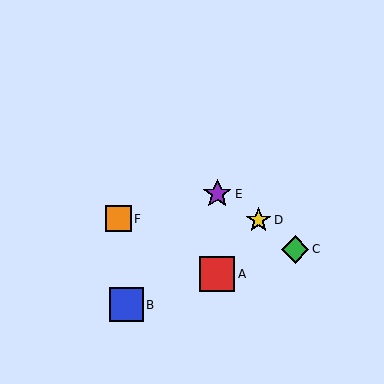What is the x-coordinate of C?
Object C is at x≈295.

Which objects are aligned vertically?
Objects A, E are aligned vertically.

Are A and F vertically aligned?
No, A is at x≈217 and F is at x≈118.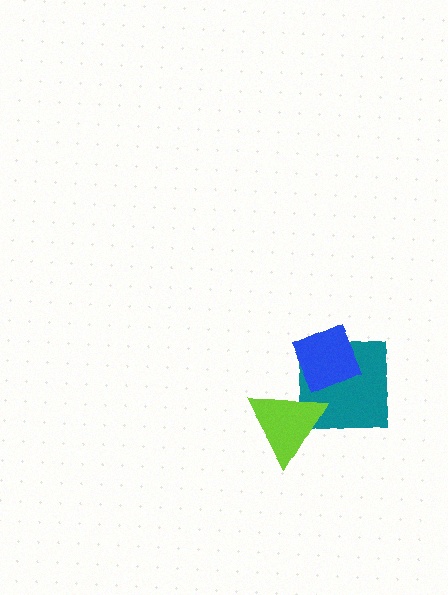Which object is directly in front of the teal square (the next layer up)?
The blue diamond is directly in front of the teal square.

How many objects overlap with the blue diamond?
1 object overlaps with the blue diamond.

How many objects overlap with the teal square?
2 objects overlap with the teal square.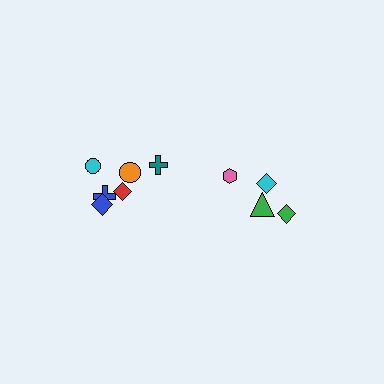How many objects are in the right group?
There are 4 objects.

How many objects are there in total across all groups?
There are 10 objects.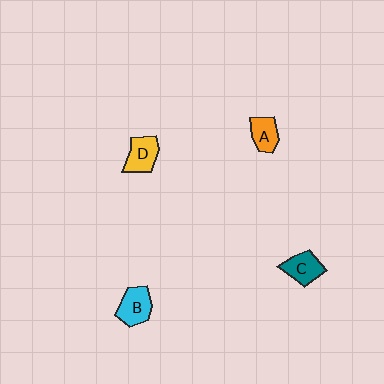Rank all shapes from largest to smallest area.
From largest to smallest: B (cyan), D (yellow), C (teal), A (orange).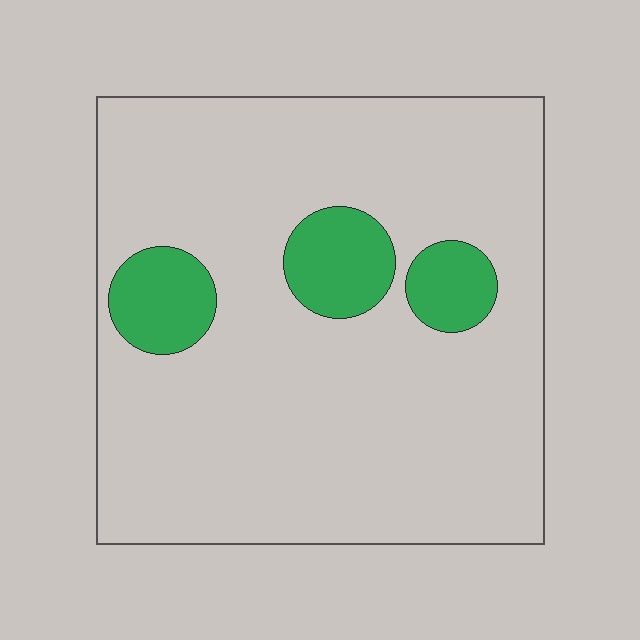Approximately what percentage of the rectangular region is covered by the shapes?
Approximately 15%.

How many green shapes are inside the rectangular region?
3.